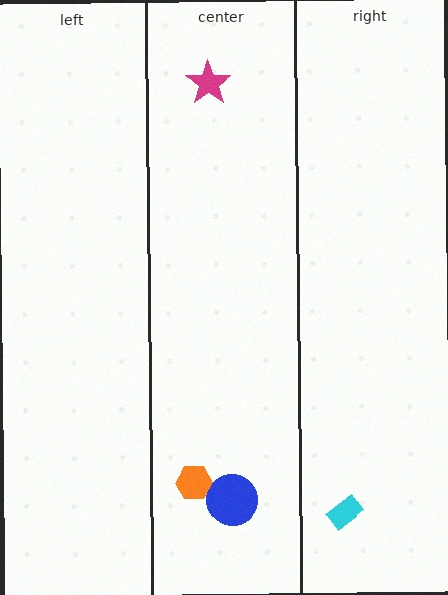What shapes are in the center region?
The magenta star, the blue circle, the orange hexagon.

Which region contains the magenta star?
The center region.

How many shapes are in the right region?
1.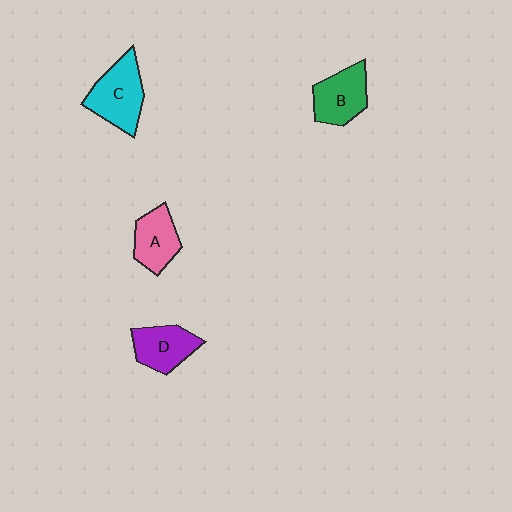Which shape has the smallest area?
Shape A (pink).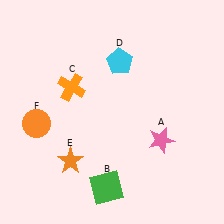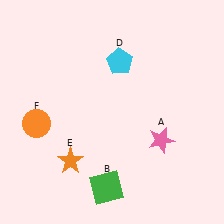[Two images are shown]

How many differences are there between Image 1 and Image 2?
There is 1 difference between the two images.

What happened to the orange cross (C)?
The orange cross (C) was removed in Image 2. It was in the top-left area of Image 1.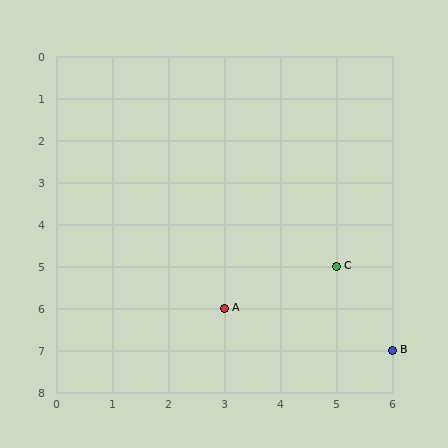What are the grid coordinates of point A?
Point A is at grid coordinates (3, 6).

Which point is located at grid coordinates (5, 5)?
Point C is at (5, 5).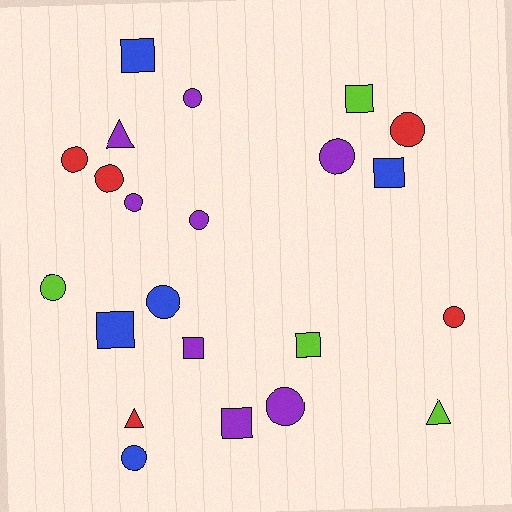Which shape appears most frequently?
Circle, with 12 objects.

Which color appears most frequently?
Purple, with 8 objects.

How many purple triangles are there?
There is 1 purple triangle.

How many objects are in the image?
There are 22 objects.